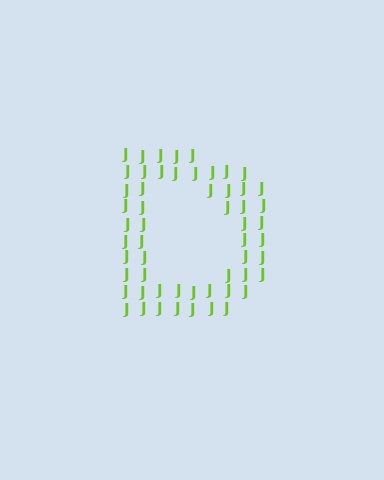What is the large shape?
The large shape is the letter D.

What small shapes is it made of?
It is made of small letter J's.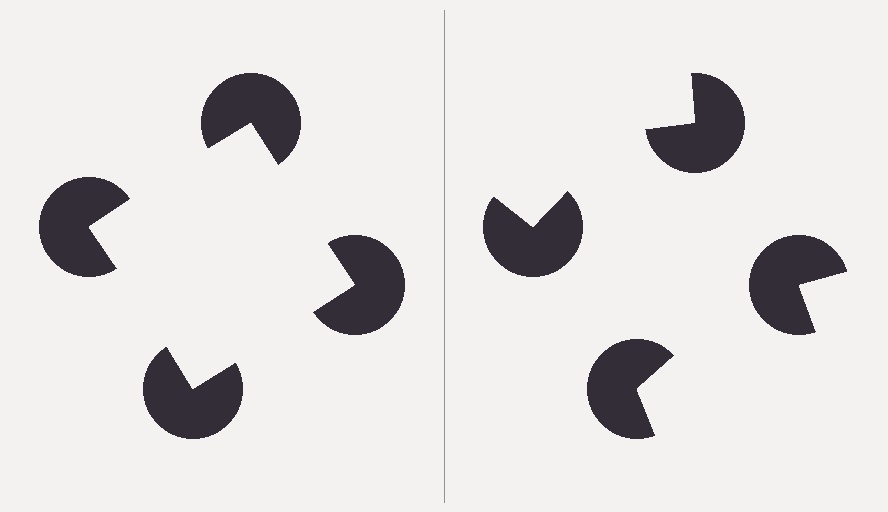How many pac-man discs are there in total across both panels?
8 — 4 on each side.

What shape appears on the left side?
An illusory square.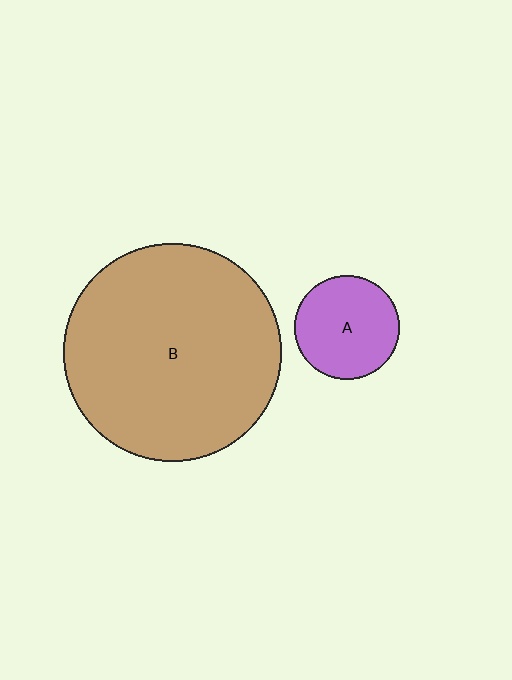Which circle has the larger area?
Circle B (brown).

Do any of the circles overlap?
No, none of the circles overlap.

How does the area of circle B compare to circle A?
Approximately 4.4 times.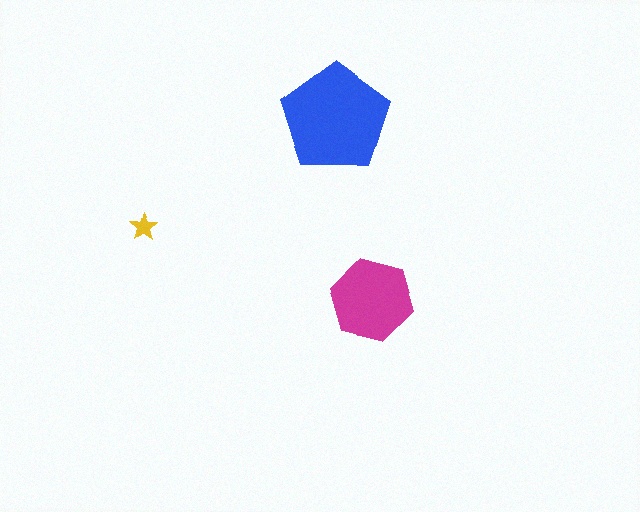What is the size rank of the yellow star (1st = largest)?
3rd.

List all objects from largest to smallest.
The blue pentagon, the magenta hexagon, the yellow star.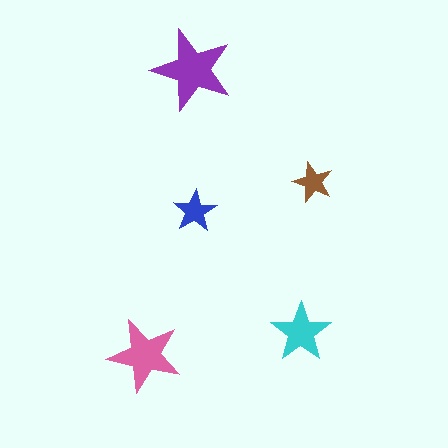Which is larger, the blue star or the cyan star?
The cyan one.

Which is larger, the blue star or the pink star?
The pink one.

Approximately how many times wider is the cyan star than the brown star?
About 1.5 times wider.